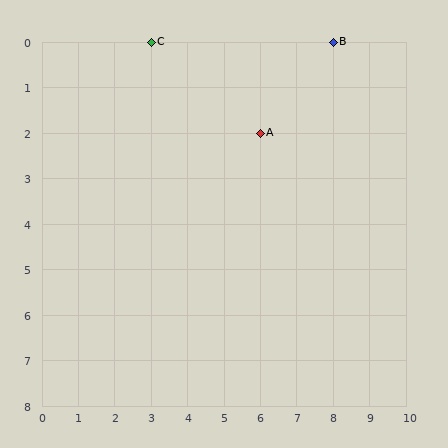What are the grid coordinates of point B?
Point B is at grid coordinates (8, 0).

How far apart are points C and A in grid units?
Points C and A are 3 columns and 2 rows apart (about 3.6 grid units diagonally).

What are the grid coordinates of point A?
Point A is at grid coordinates (6, 2).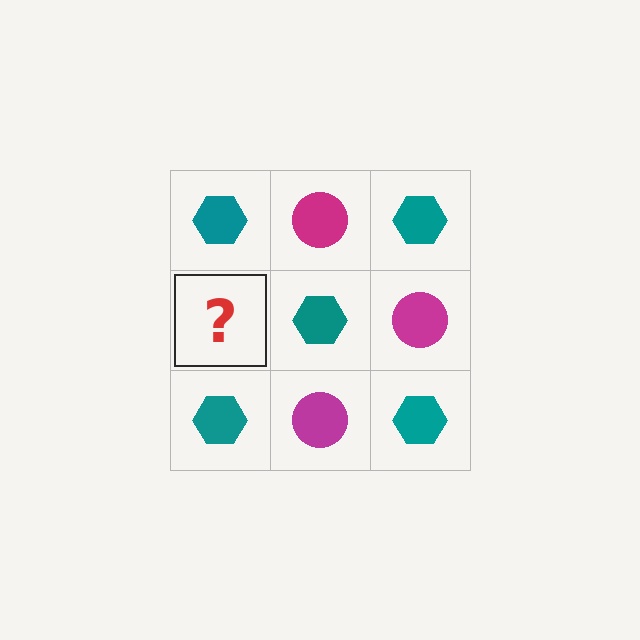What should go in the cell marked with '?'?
The missing cell should contain a magenta circle.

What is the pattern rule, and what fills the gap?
The rule is that it alternates teal hexagon and magenta circle in a checkerboard pattern. The gap should be filled with a magenta circle.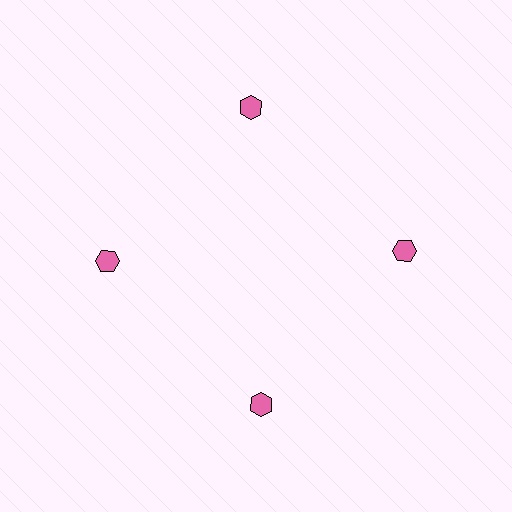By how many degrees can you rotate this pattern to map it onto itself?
The pattern maps onto itself every 90 degrees of rotation.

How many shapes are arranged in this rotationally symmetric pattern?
There are 4 shapes, arranged in 4 groups of 1.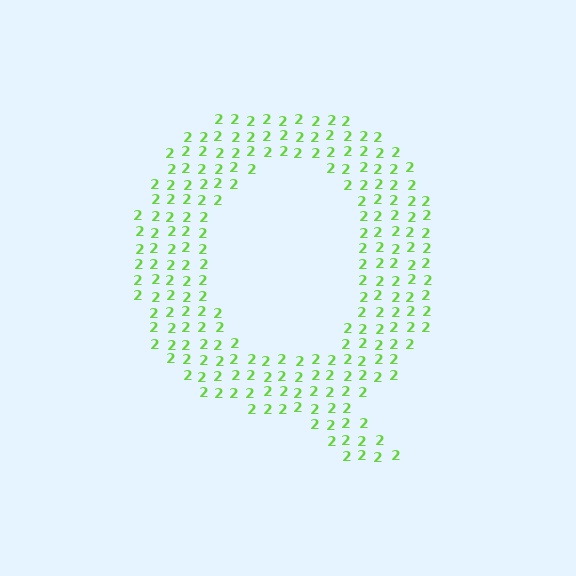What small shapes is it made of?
It is made of small digit 2's.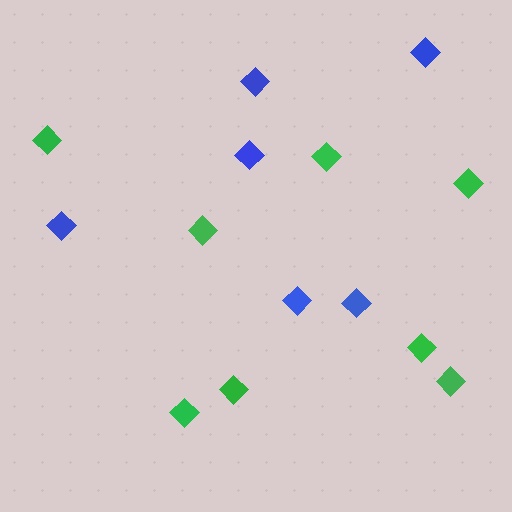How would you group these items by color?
There are 2 groups: one group of green diamonds (8) and one group of blue diamonds (6).